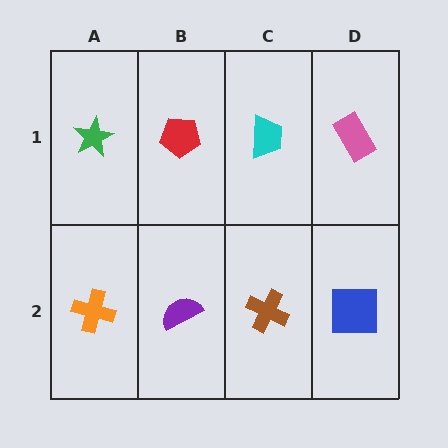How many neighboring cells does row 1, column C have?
3.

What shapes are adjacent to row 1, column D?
A blue square (row 2, column D), a cyan trapezoid (row 1, column C).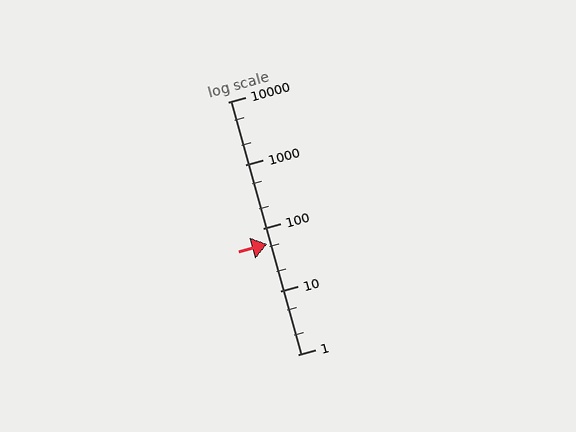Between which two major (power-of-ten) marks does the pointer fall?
The pointer is between 10 and 100.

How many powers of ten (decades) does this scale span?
The scale spans 4 decades, from 1 to 10000.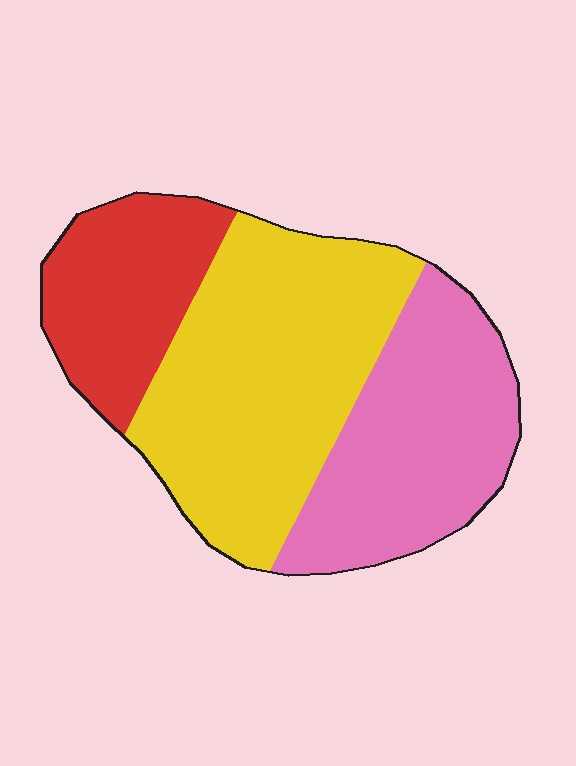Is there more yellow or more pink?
Yellow.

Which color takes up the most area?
Yellow, at roughly 45%.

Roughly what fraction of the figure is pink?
Pink covers roughly 35% of the figure.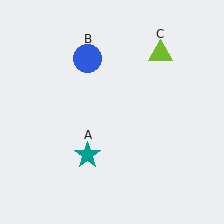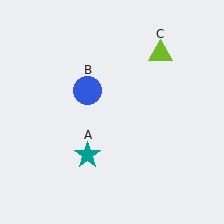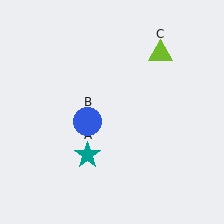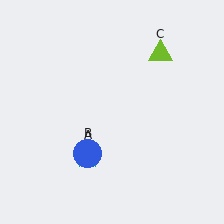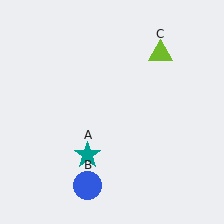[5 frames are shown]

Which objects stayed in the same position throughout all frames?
Teal star (object A) and lime triangle (object C) remained stationary.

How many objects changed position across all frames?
1 object changed position: blue circle (object B).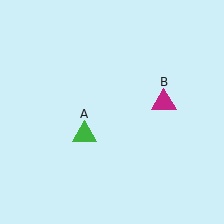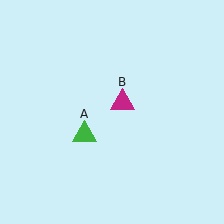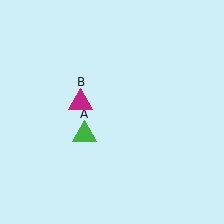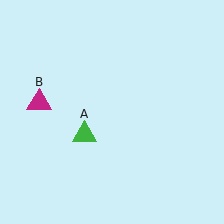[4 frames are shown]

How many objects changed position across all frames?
1 object changed position: magenta triangle (object B).